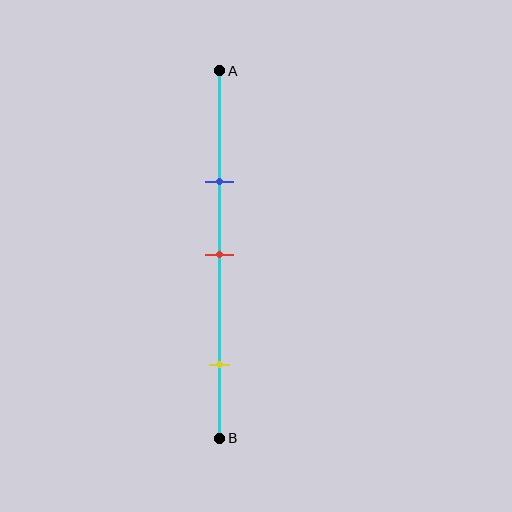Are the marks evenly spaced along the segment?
No, the marks are not evenly spaced.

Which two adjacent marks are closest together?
The blue and red marks are the closest adjacent pair.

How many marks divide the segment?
There are 3 marks dividing the segment.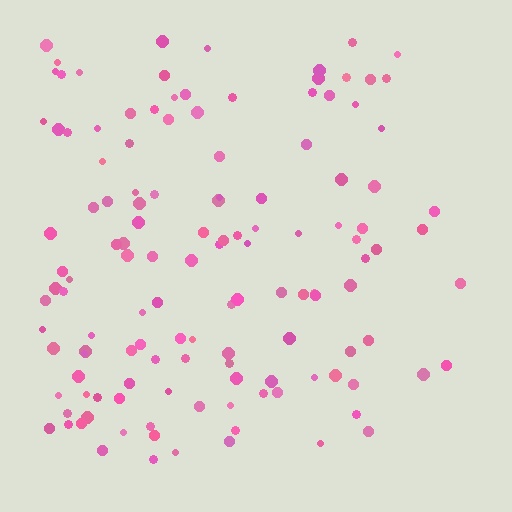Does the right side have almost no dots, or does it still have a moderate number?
Still a moderate number, just noticeably fewer than the left.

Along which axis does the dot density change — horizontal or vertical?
Horizontal.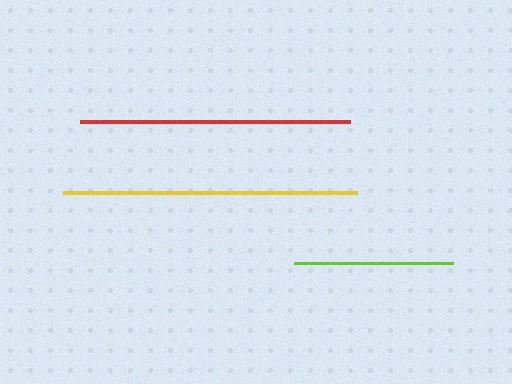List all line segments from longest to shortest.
From longest to shortest: yellow, red, lime.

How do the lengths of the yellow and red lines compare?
The yellow and red lines are approximately the same length.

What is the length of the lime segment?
The lime segment is approximately 159 pixels long.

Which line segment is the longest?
The yellow line is the longest at approximately 294 pixels.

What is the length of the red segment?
The red segment is approximately 270 pixels long.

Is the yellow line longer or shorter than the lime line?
The yellow line is longer than the lime line.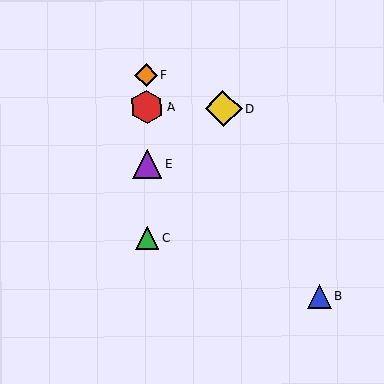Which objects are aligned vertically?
Objects A, C, E, F are aligned vertically.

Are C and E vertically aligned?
Yes, both are at x≈147.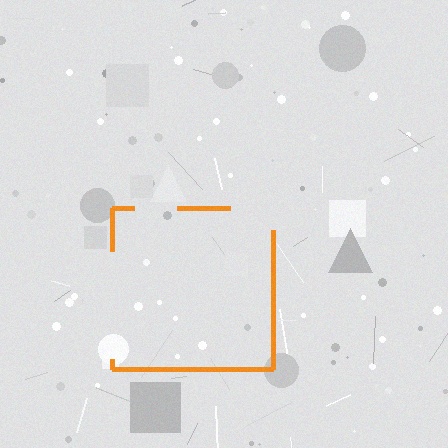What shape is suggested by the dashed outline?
The dashed outline suggests a square.